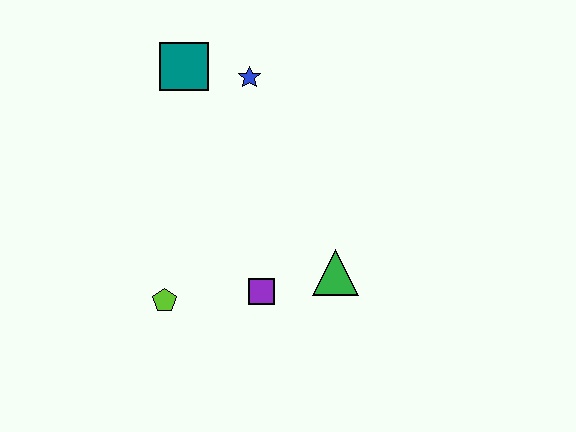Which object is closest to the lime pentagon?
The purple square is closest to the lime pentagon.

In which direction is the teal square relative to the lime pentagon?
The teal square is above the lime pentagon.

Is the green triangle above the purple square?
Yes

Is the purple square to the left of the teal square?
No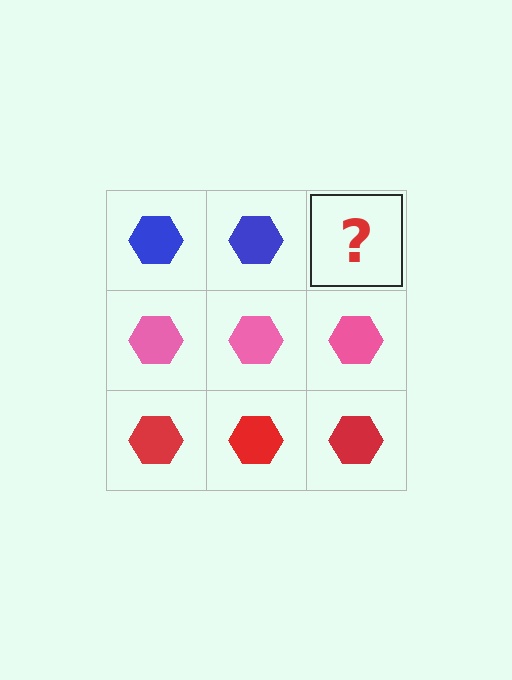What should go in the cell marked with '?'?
The missing cell should contain a blue hexagon.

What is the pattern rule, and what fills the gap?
The rule is that each row has a consistent color. The gap should be filled with a blue hexagon.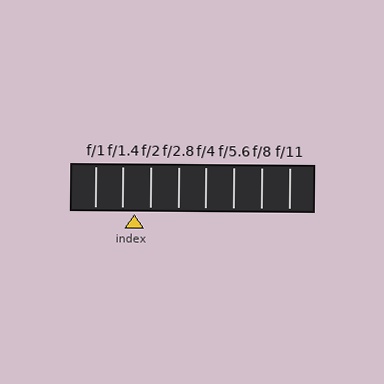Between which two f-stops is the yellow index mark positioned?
The index mark is between f/1.4 and f/2.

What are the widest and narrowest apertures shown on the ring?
The widest aperture shown is f/1 and the narrowest is f/11.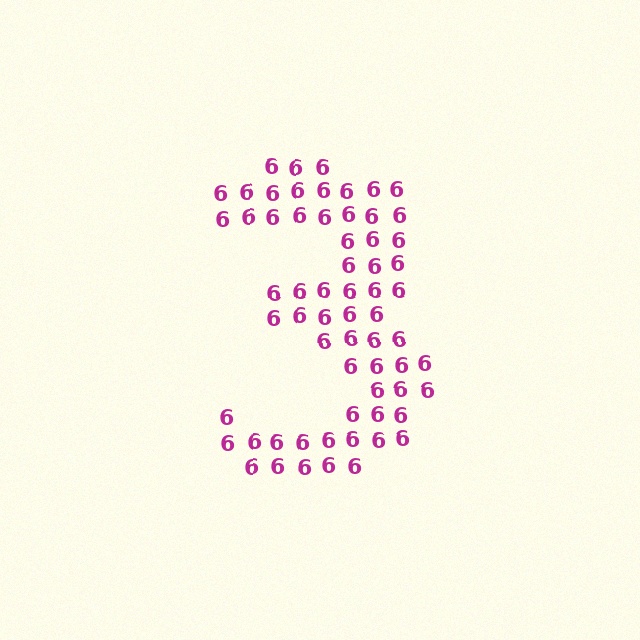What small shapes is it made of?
It is made of small digit 6's.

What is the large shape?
The large shape is the digit 3.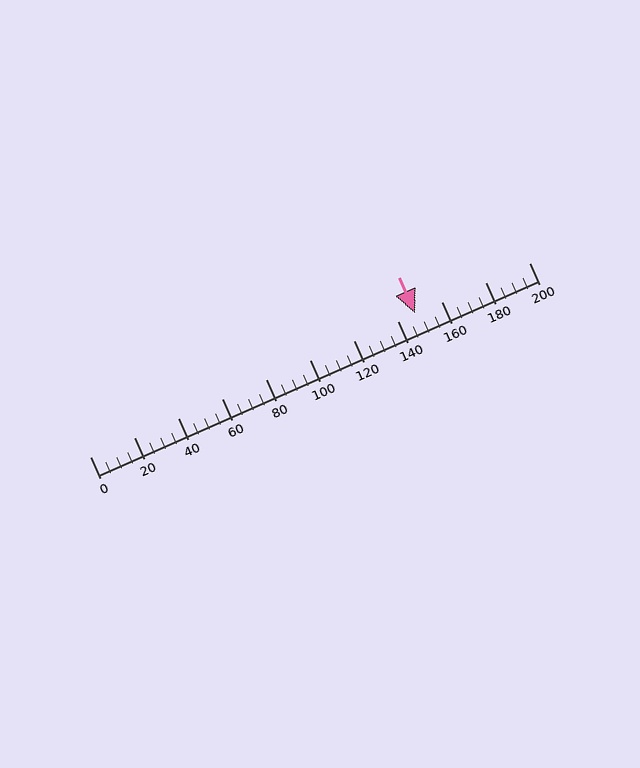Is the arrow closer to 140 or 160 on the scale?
The arrow is closer to 140.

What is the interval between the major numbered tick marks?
The major tick marks are spaced 20 units apart.